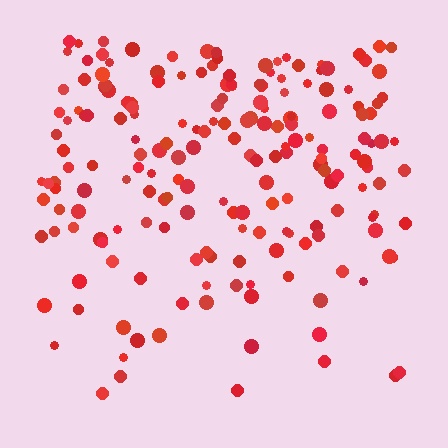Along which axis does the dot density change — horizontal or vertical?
Vertical.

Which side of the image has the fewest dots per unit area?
The bottom.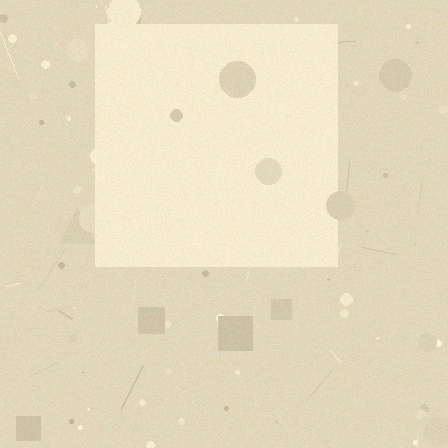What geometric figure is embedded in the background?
A square is embedded in the background.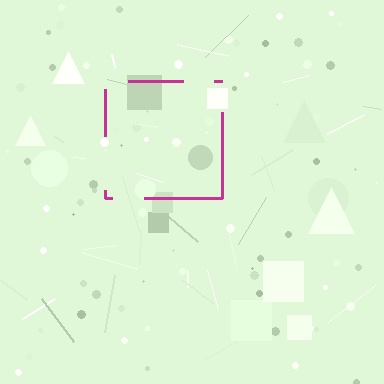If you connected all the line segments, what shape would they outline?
They would outline a square.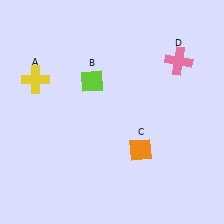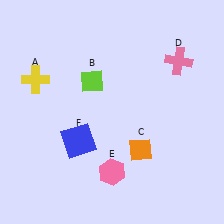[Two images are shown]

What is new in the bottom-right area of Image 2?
A pink hexagon (E) was added in the bottom-right area of Image 2.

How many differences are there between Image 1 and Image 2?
There are 2 differences between the two images.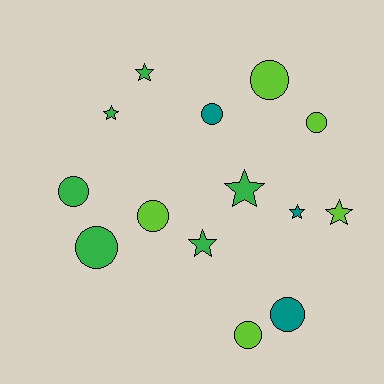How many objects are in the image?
There are 14 objects.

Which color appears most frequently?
Green, with 6 objects.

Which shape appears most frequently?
Circle, with 8 objects.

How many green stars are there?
There are 4 green stars.